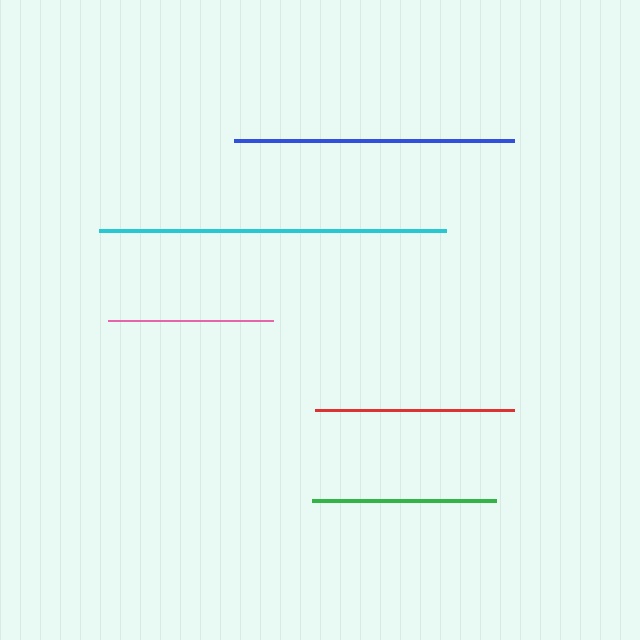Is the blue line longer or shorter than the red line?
The blue line is longer than the red line.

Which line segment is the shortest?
The pink line is the shortest at approximately 165 pixels.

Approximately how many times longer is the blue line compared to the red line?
The blue line is approximately 1.4 times the length of the red line.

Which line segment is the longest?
The cyan line is the longest at approximately 347 pixels.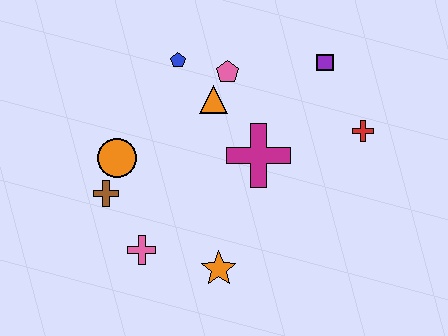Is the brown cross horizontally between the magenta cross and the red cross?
No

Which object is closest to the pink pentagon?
The orange triangle is closest to the pink pentagon.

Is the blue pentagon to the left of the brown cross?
No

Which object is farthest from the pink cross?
The purple square is farthest from the pink cross.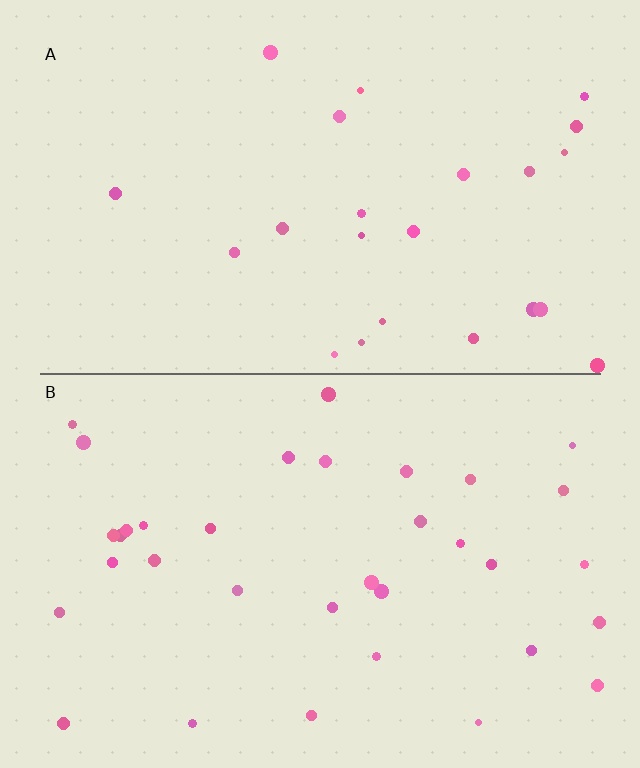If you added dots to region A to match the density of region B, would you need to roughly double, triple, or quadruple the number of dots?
Approximately double.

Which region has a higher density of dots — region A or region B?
B (the bottom).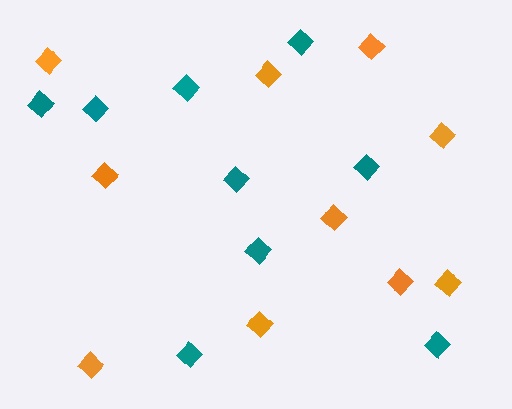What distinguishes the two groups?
There are 2 groups: one group of orange diamonds (10) and one group of teal diamonds (9).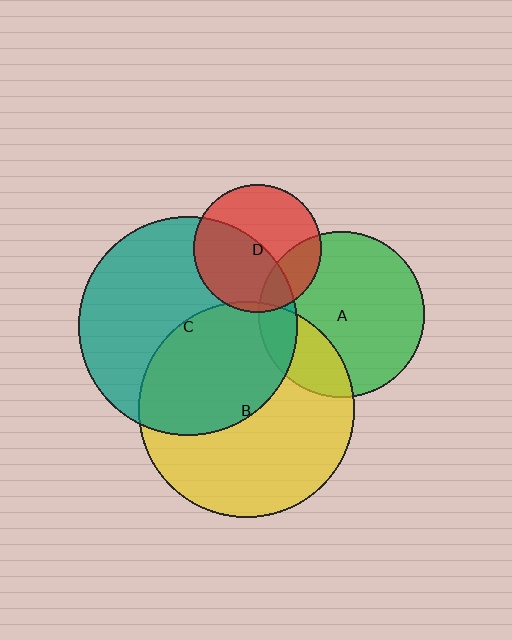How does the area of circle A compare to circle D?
Approximately 1.7 times.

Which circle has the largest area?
Circle C (teal).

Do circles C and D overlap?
Yes.